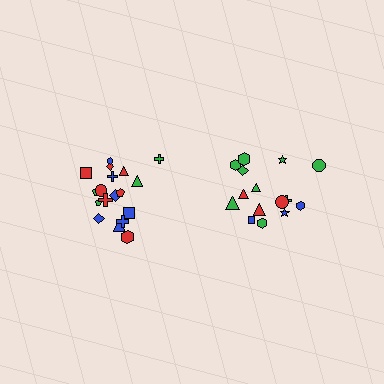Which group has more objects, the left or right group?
The left group.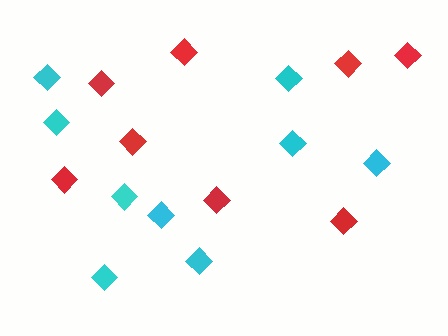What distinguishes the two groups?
There are 2 groups: one group of red diamonds (8) and one group of cyan diamonds (9).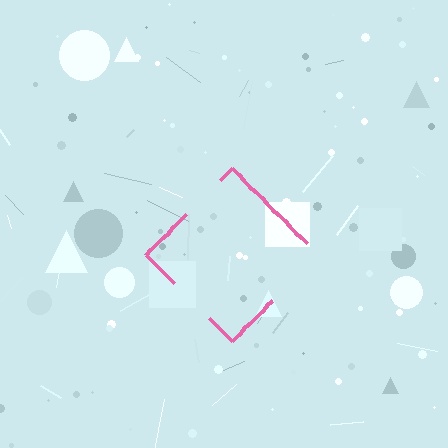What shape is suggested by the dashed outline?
The dashed outline suggests a diamond.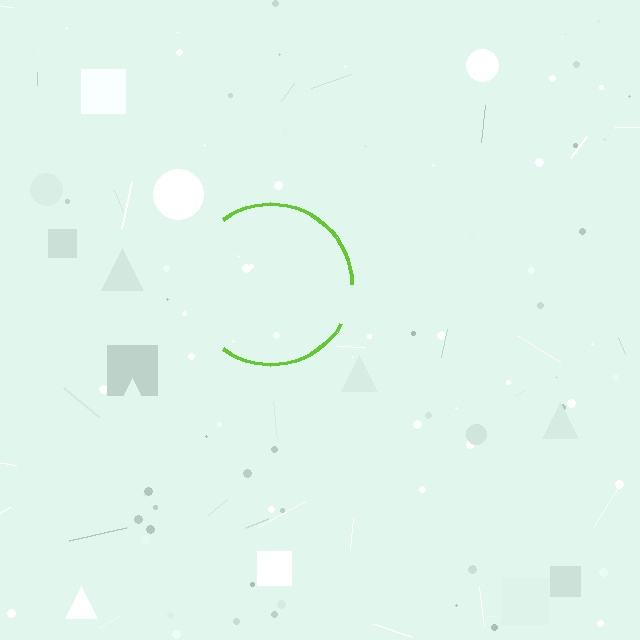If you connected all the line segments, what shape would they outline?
They would outline a circle.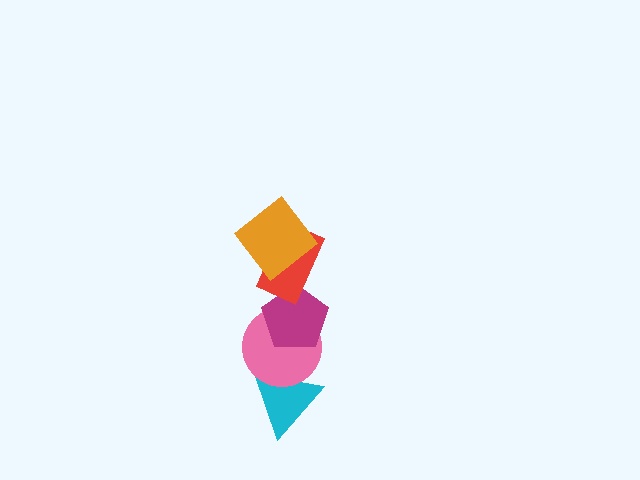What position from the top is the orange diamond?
The orange diamond is 1st from the top.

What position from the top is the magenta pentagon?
The magenta pentagon is 3rd from the top.